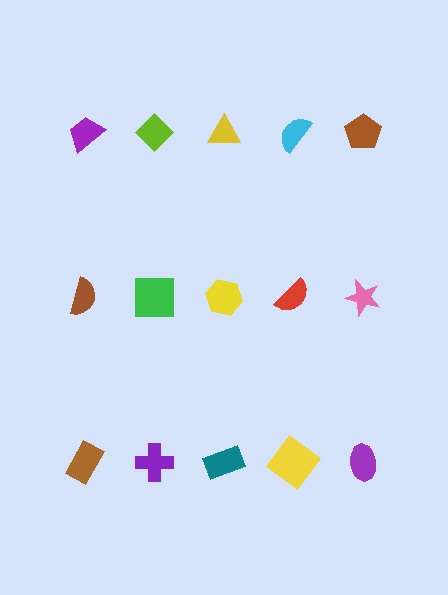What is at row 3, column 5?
A purple ellipse.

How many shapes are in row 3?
5 shapes.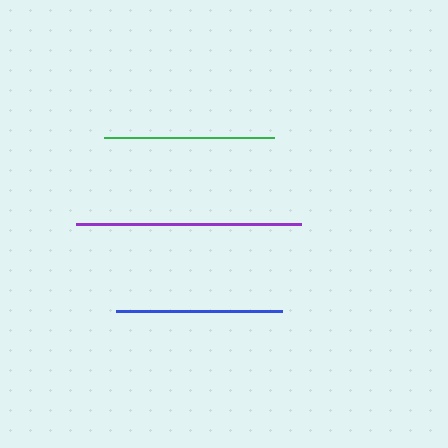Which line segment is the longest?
The purple line is the longest at approximately 225 pixels.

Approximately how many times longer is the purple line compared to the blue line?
The purple line is approximately 1.3 times the length of the blue line.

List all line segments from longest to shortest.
From longest to shortest: purple, green, blue.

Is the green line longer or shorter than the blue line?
The green line is longer than the blue line.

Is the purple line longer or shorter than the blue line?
The purple line is longer than the blue line.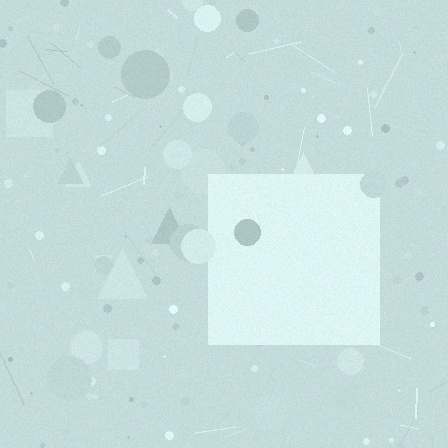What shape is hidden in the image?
A square is hidden in the image.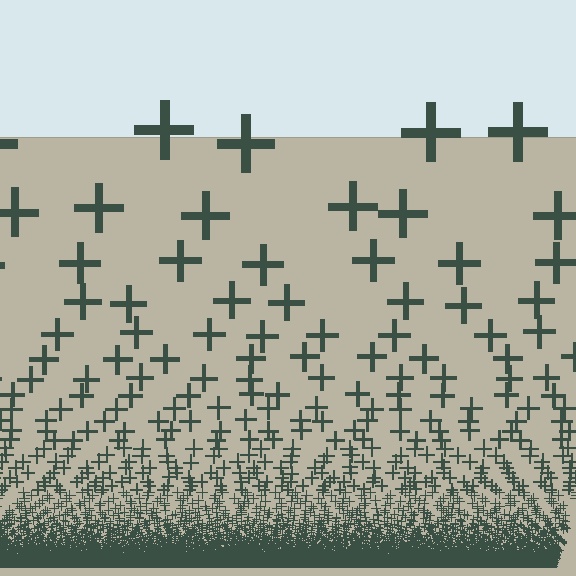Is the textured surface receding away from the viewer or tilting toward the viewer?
The surface appears to tilt toward the viewer. Texture elements get larger and sparser toward the top.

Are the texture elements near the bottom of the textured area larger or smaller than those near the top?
Smaller. The gradient is inverted — elements near the bottom are smaller and denser.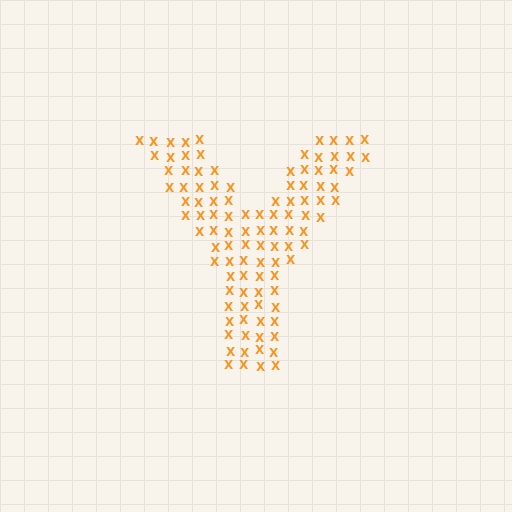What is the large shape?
The large shape is the letter Y.